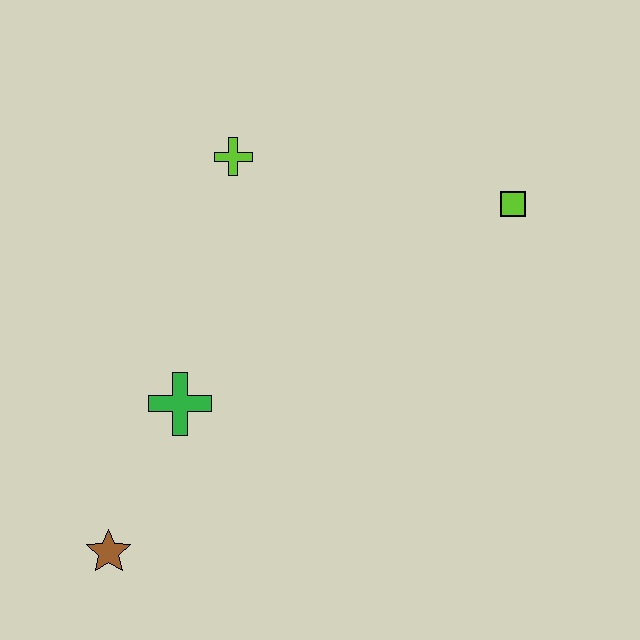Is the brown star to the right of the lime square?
No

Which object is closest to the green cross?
The brown star is closest to the green cross.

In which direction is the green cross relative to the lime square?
The green cross is to the left of the lime square.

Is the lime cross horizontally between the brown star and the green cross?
No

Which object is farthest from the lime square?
The brown star is farthest from the lime square.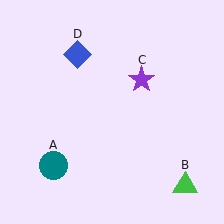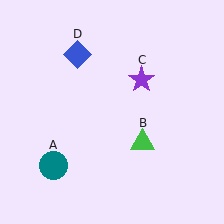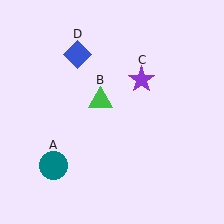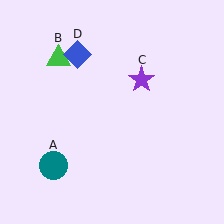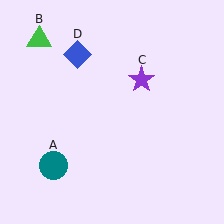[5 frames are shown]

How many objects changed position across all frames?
1 object changed position: green triangle (object B).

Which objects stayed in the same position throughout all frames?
Teal circle (object A) and purple star (object C) and blue diamond (object D) remained stationary.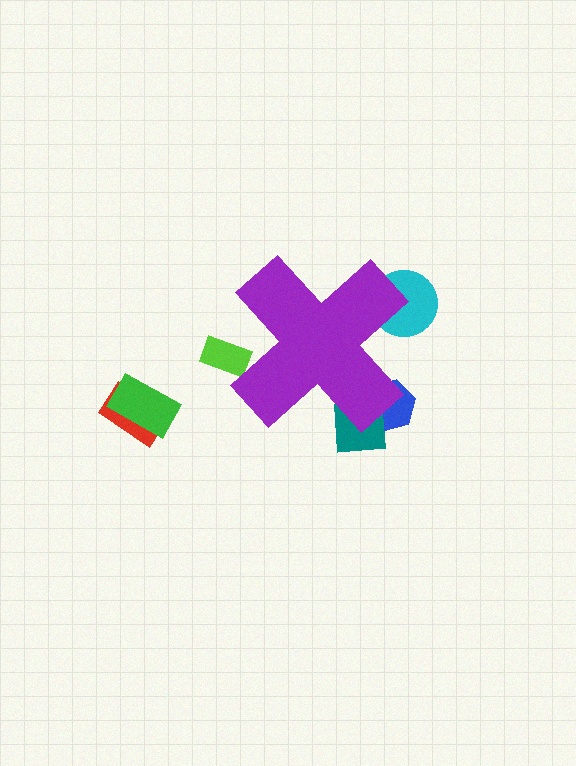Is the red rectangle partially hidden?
No, the red rectangle is fully visible.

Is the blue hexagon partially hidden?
Yes, the blue hexagon is partially hidden behind the purple cross.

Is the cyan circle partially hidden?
Yes, the cyan circle is partially hidden behind the purple cross.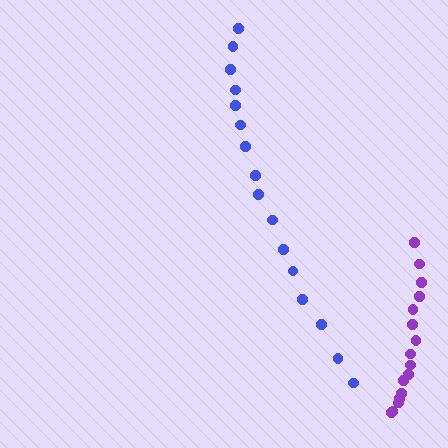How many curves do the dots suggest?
There are 2 distinct paths.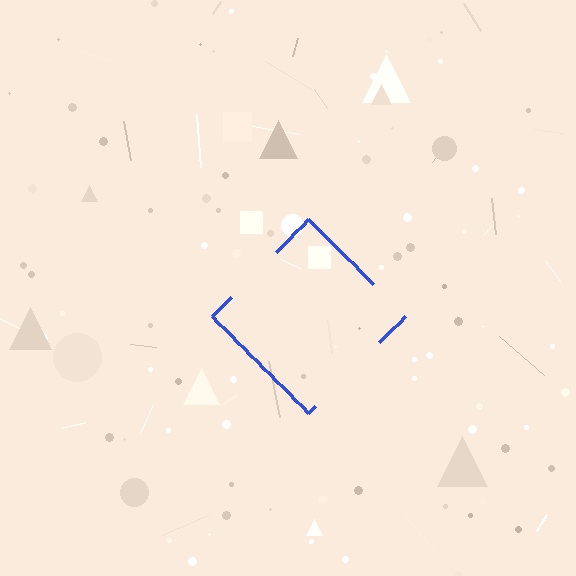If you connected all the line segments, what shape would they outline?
They would outline a diamond.